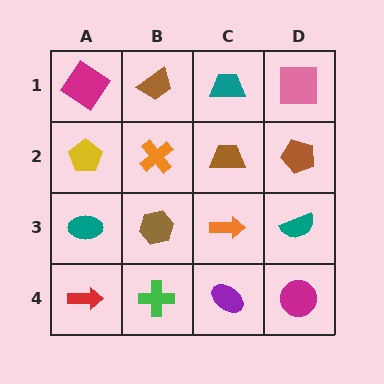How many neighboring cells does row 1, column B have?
3.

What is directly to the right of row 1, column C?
A pink square.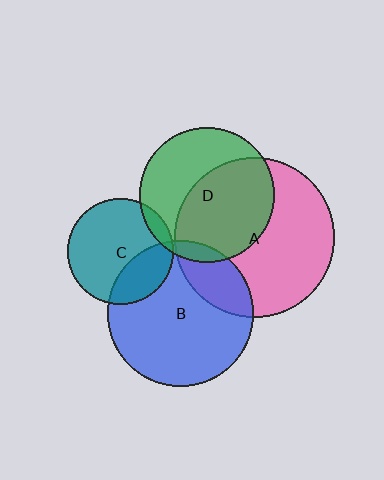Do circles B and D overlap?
Yes.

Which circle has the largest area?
Circle A (pink).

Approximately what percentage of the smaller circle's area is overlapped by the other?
Approximately 5%.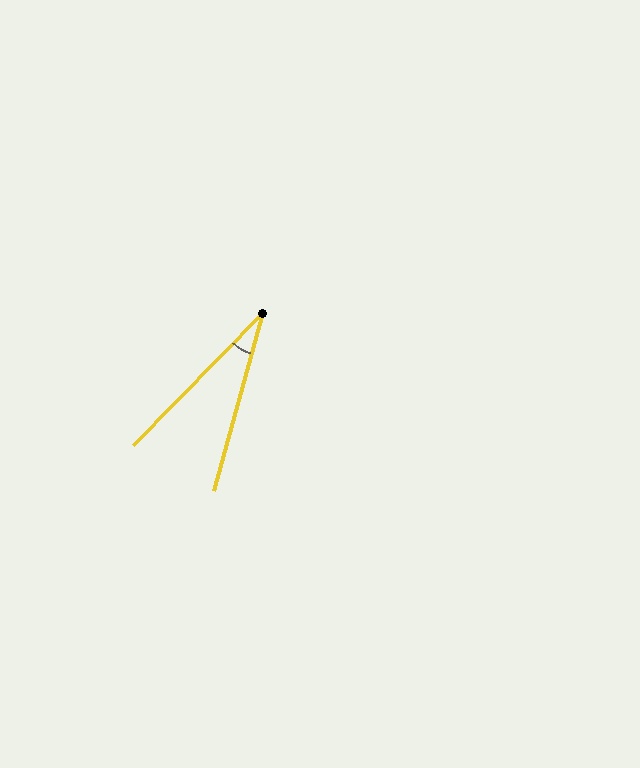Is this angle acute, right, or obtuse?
It is acute.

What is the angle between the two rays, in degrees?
Approximately 29 degrees.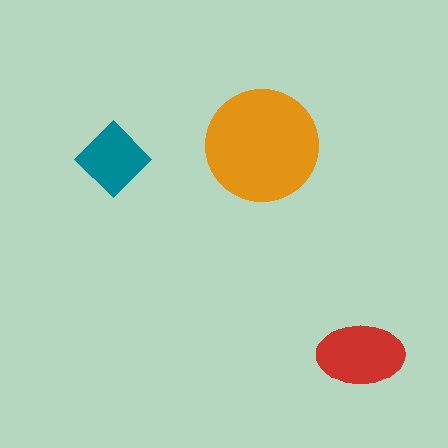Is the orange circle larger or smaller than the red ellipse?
Larger.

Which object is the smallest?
The teal diamond.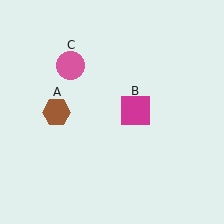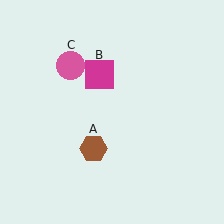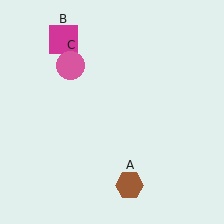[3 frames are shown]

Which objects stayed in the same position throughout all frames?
Pink circle (object C) remained stationary.